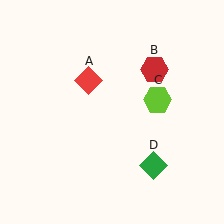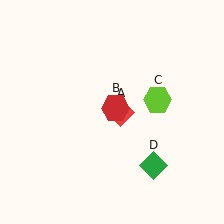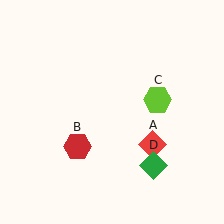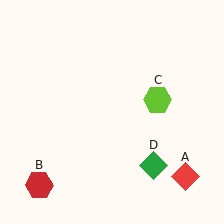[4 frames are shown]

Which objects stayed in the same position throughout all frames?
Lime hexagon (object C) and green diamond (object D) remained stationary.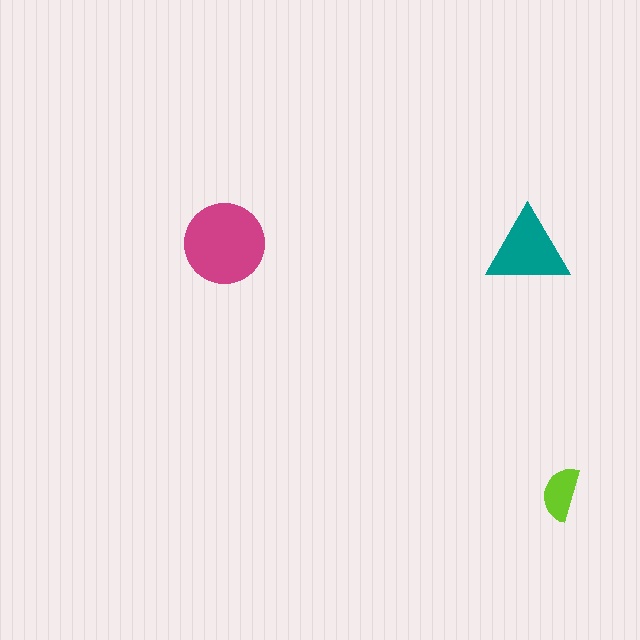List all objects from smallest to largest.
The lime semicircle, the teal triangle, the magenta circle.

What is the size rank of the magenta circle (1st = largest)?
1st.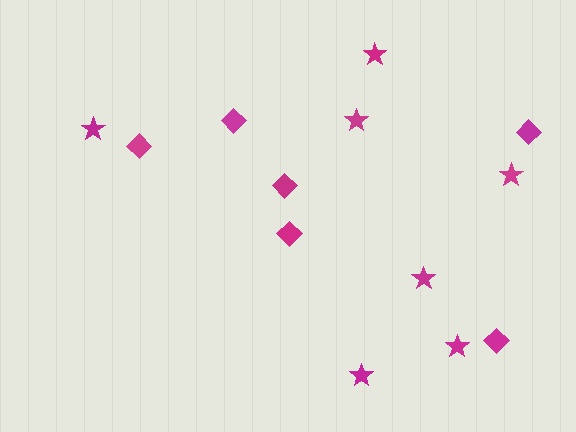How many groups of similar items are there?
There are 2 groups: one group of diamonds (6) and one group of stars (7).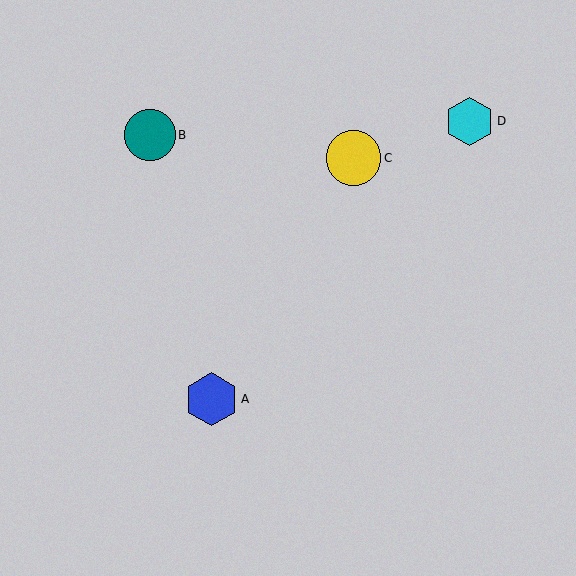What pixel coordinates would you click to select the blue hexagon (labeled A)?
Click at (212, 399) to select the blue hexagon A.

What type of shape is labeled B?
Shape B is a teal circle.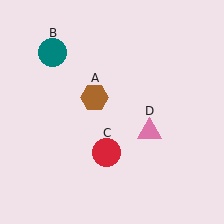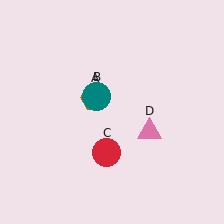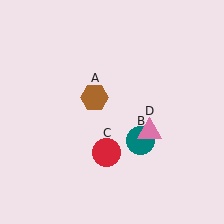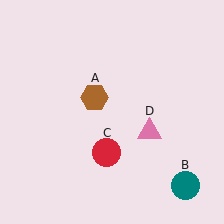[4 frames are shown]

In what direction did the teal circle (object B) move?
The teal circle (object B) moved down and to the right.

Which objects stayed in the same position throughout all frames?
Brown hexagon (object A) and red circle (object C) and pink triangle (object D) remained stationary.